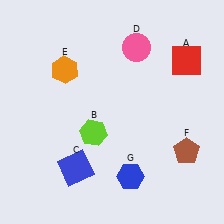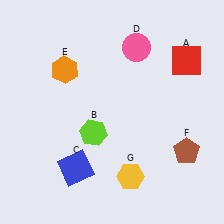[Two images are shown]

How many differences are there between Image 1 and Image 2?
There is 1 difference between the two images.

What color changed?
The hexagon (G) changed from blue in Image 1 to yellow in Image 2.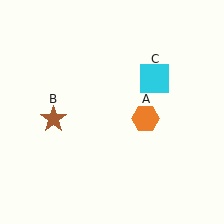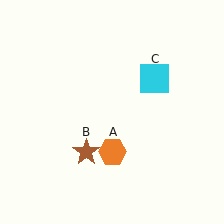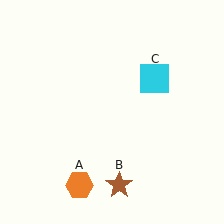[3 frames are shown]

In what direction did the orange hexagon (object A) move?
The orange hexagon (object A) moved down and to the left.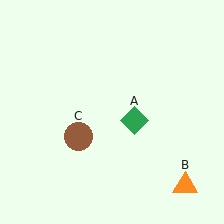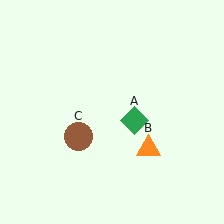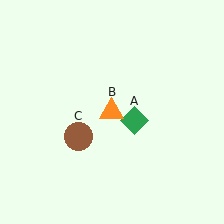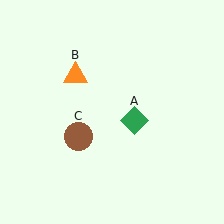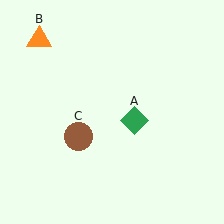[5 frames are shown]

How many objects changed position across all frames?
1 object changed position: orange triangle (object B).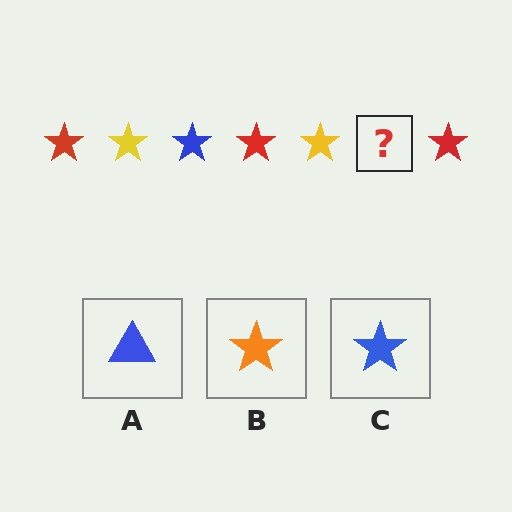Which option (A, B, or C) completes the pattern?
C.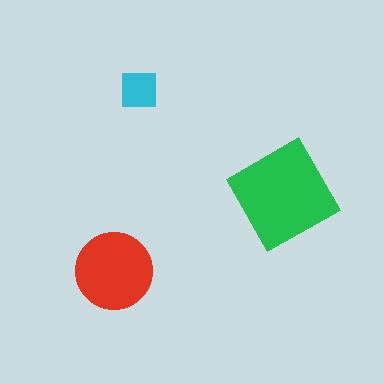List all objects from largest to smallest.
The green diamond, the red circle, the cyan square.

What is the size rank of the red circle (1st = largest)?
2nd.